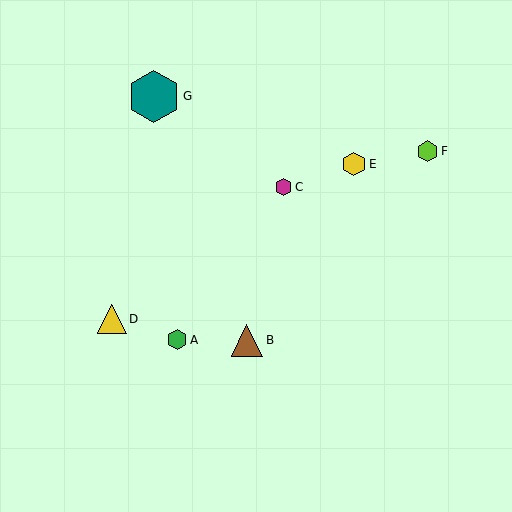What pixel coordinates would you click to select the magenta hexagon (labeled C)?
Click at (283, 187) to select the magenta hexagon C.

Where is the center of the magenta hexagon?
The center of the magenta hexagon is at (283, 187).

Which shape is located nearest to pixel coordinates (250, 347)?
The brown triangle (labeled B) at (247, 340) is nearest to that location.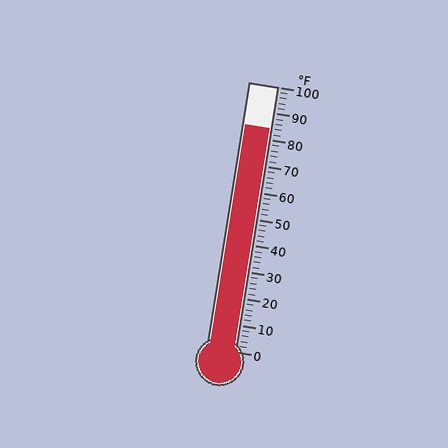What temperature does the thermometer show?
The thermometer shows approximately 84°F.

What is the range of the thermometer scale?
The thermometer scale ranges from 0°F to 100°F.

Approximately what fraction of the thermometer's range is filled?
The thermometer is filled to approximately 85% of its range.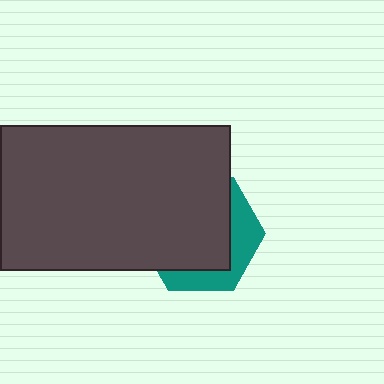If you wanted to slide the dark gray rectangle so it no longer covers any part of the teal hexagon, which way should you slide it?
Slide it toward the upper-left — that is the most direct way to separate the two shapes.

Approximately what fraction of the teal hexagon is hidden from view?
Roughly 69% of the teal hexagon is hidden behind the dark gray rectangle.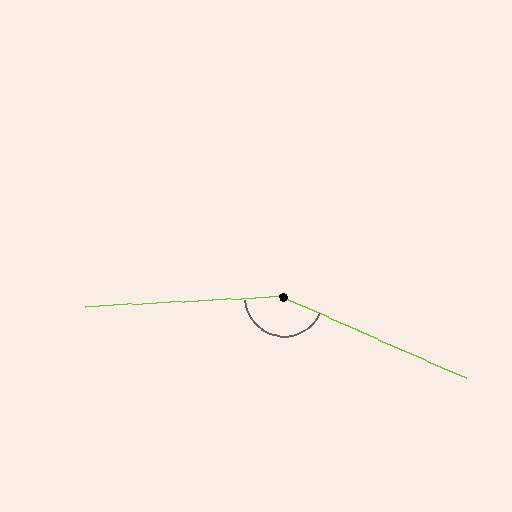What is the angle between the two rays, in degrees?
Approximately 154 degrees.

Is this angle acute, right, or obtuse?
It is obtuse.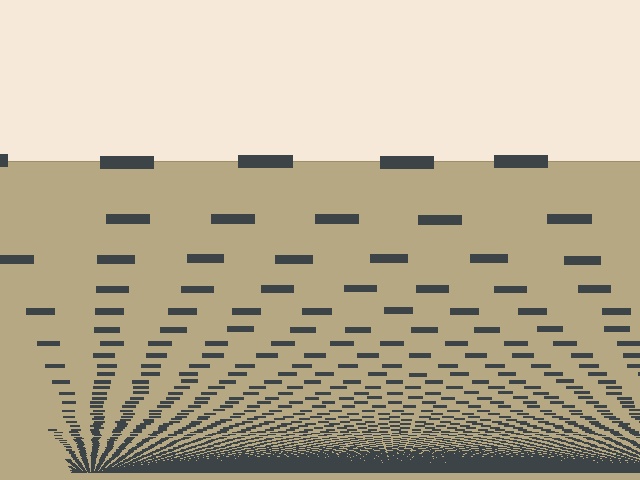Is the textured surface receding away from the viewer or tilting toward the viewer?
The surface appears to tilt toward the viewer. Texture elements get larger and sparser toward the top.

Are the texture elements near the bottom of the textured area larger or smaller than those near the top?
Smaller. The gradient is inverted — elements near the bottom are smaller and denser.